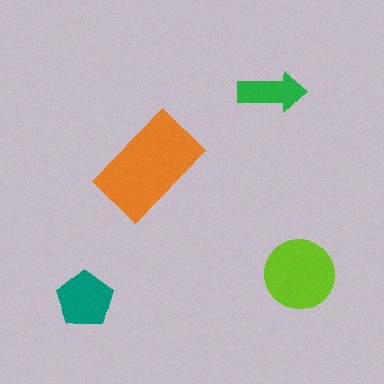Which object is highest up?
The green arrow is topmost.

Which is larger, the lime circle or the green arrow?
The lime circle.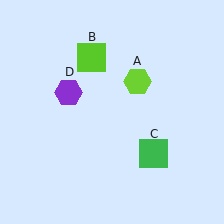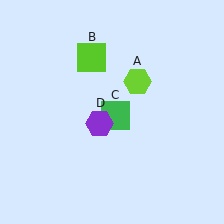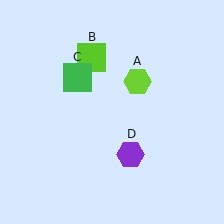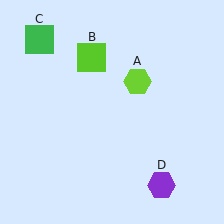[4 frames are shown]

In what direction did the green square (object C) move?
The green square (object C) moved up and to the left.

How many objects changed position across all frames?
2 objects changed position: green square (object C), purple hexagon (object D).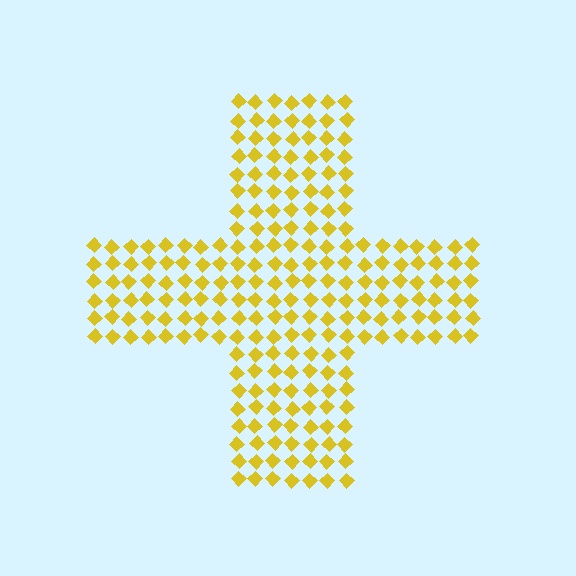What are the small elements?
The small elements are diamonds.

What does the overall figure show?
The overall figure shows a cross.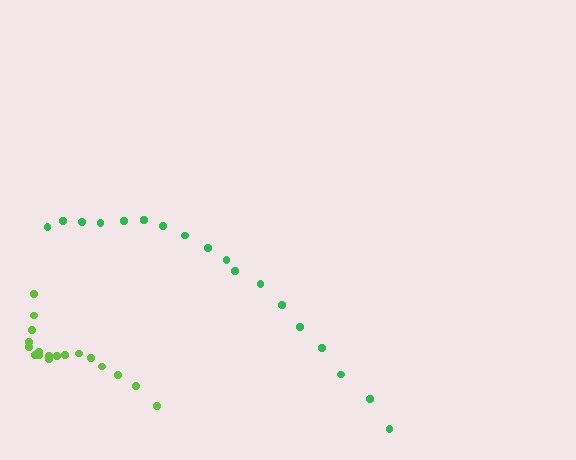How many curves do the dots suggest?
There are 2 distinct paths.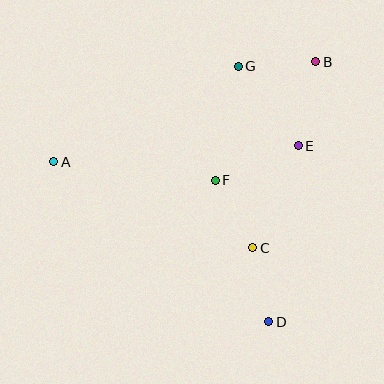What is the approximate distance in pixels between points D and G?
The distance between D and G is approximately 257 pixels.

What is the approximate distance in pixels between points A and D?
The distance between A and D is approximately 268 pixels.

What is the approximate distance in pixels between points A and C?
The distance between A and C is approximately 217 pixels.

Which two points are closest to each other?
Points C and D are closest to each other.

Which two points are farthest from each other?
Points A and B are farthest from each other.